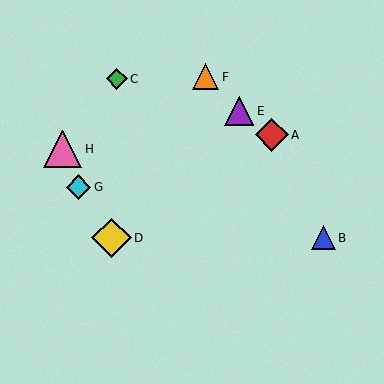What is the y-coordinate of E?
Object E is at y≈111.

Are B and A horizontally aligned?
No, B is at y≈238 and A is at y≈135.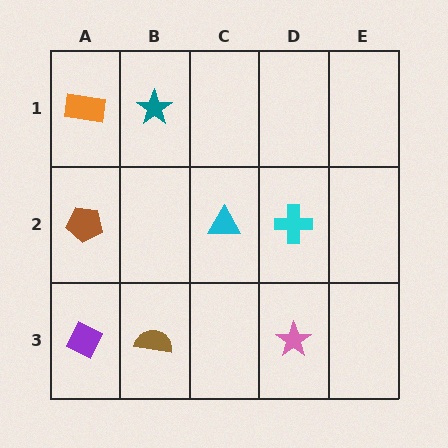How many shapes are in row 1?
2 shapes.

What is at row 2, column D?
A cyan cross.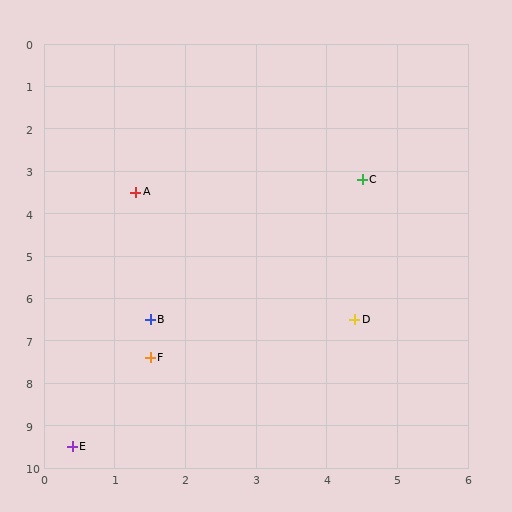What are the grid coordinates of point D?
Point D is at approximately (4.4, 6.5).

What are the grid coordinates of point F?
Point F is at approximately (1.5, 7.4).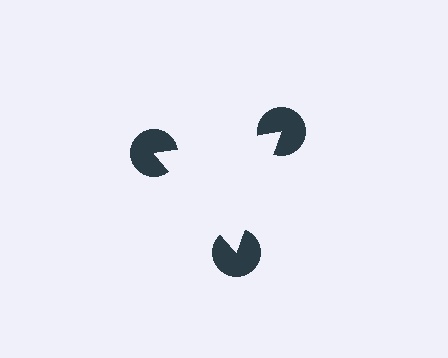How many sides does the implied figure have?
3 sides.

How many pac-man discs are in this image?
There are 3 — one at each vertex of the illusory triangle.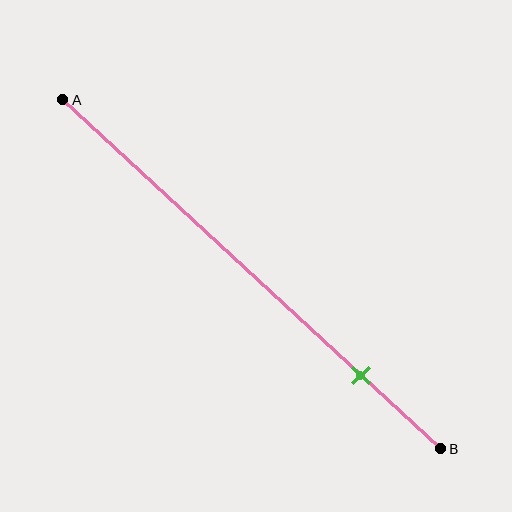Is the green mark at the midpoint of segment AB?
No, the mark is at about 80% from A, not at the 50% midpoint.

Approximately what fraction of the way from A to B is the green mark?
The green mark is approximately 80% of the way from A to B.